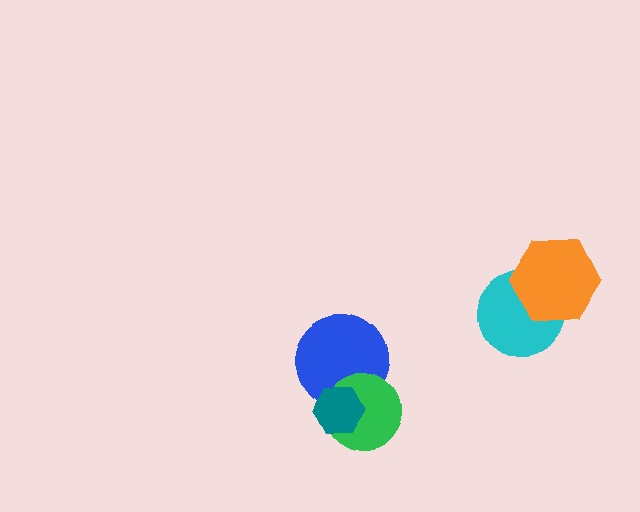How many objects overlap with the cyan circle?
1 object overlaps with the cyan circle.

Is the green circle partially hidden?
Yes, it is partially covered by another shape.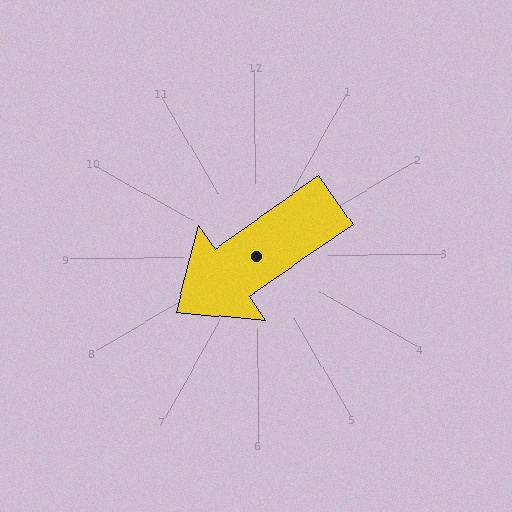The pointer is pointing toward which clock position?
Roughly 8 o'clock.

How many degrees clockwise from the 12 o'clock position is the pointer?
Approximately 236 degrees.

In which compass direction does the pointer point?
Southwest.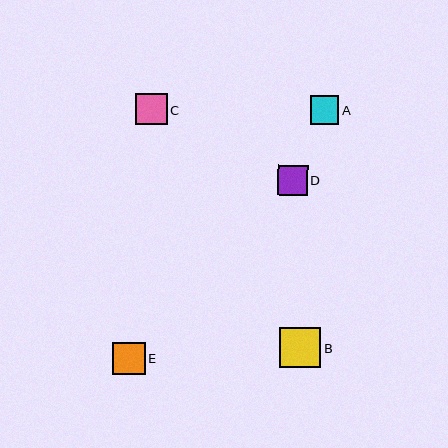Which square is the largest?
Square B is the largest with a size of approximately 41 pixels.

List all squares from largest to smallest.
From largest to smallest: B, E, C, D, A.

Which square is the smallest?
Square A is the smallest with a size of approximately 28 pixels.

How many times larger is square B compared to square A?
Square B is approximately 1.4 times the size of square A.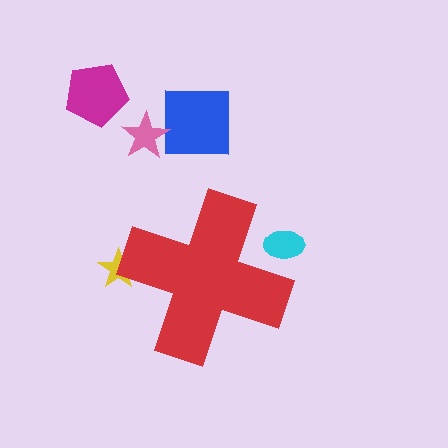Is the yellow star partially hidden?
Yes, the yellow star is partially hidden behind the red cross.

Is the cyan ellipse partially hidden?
Yes, the cyan ellipse is partially hidden behind the red cross.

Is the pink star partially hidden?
No, the pink star is fully visible.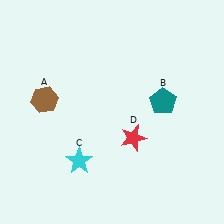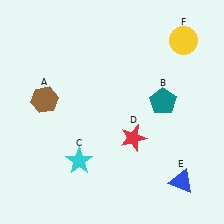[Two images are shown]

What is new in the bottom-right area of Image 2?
A blue triangle (E) was added in the bottom-right area of Image 2.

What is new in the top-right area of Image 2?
A yellow circle (F) was added in the top-right area of Image 2.